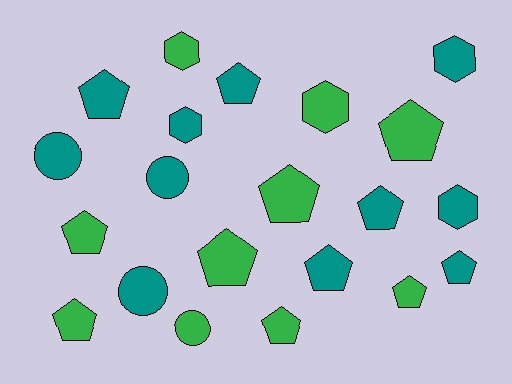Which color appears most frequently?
Teal, with 11 objects.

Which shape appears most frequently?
Pentagon, with 12 objects.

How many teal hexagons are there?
There are 3 teal hexagons.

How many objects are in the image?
There are 21 objects.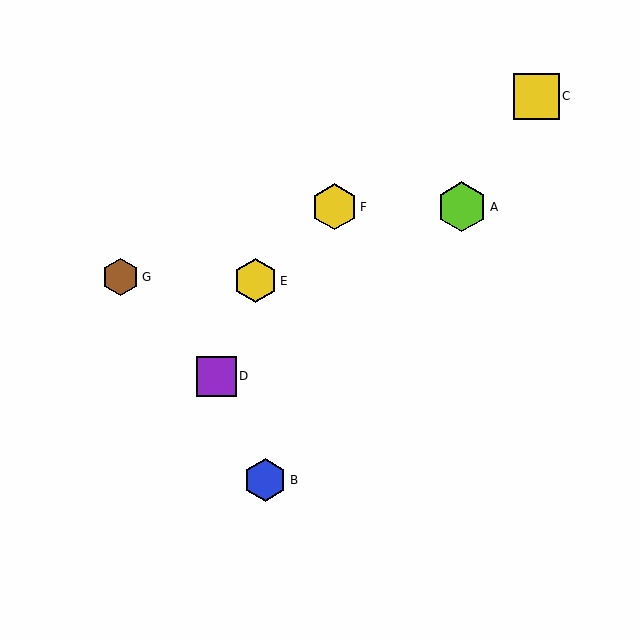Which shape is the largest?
The lime hexagon (labeled A) is the largest.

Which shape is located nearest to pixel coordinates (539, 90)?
The yellow square (labeled C) at (536, 96) is nearest to that location.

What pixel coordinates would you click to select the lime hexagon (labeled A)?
Click at (462, 207) to select the lime hexagon A.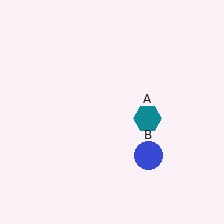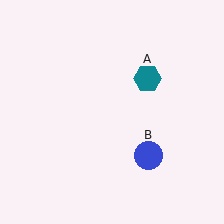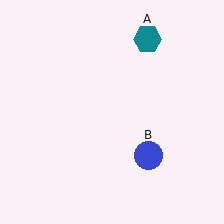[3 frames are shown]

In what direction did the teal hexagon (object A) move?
The teal hexagon (object A) moved up.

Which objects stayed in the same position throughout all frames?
Blue circle (object B) remained stationary.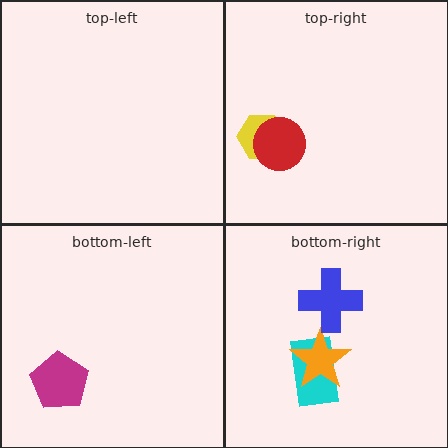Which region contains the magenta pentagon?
The bottom-left region.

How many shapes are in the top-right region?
2.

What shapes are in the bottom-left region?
The magenta pentagon.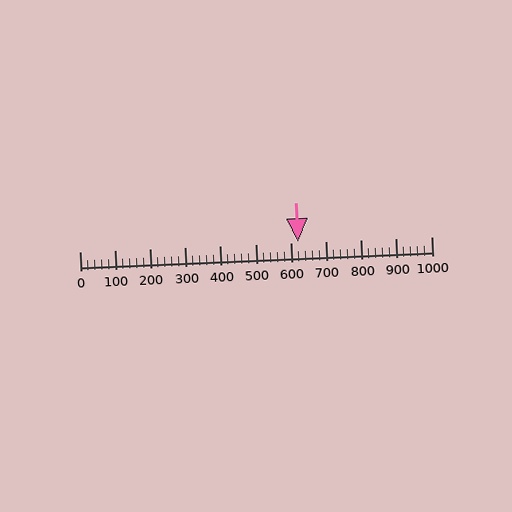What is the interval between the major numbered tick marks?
The major tick marks are spaced 100 units apart.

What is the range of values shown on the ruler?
The ruler shows values from 0 to 1000.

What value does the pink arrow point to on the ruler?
The pink arrow points to approximately 620.